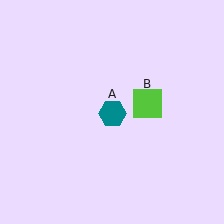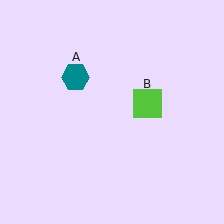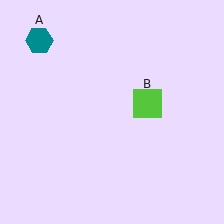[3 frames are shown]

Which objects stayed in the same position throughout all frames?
Lime square (object B) remained stationary.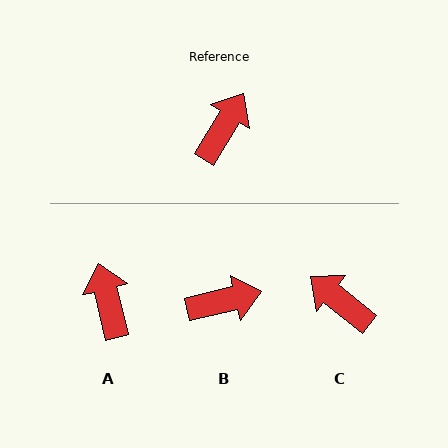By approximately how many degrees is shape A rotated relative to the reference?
Approximately 45 degrees counter-clockwise.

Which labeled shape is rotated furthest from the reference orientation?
C, about 82 degrees away.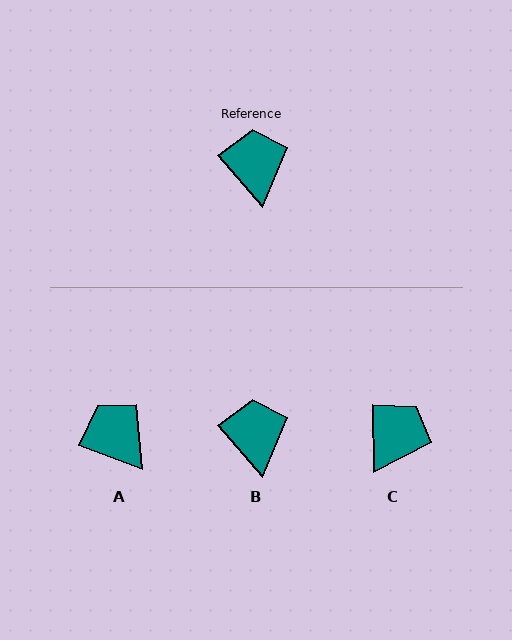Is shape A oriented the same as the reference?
No, it is off by about 28 degrees.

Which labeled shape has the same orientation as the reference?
B.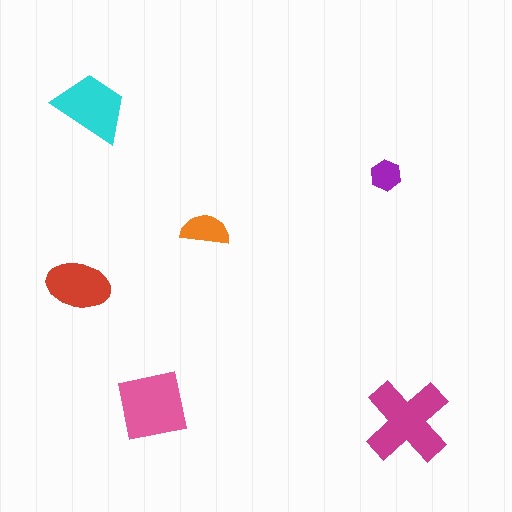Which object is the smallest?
The purple hexagon.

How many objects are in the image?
There are 6 objects in the image.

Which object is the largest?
The magenta cross.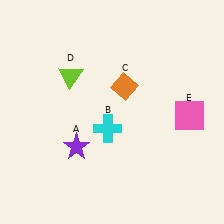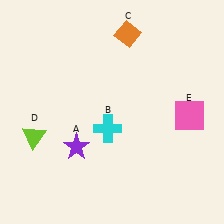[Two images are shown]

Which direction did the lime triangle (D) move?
The lime triangle (D) moved down.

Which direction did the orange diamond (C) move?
The orange diamond (C) moved up.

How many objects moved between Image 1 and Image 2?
2 objects moved between the two images.